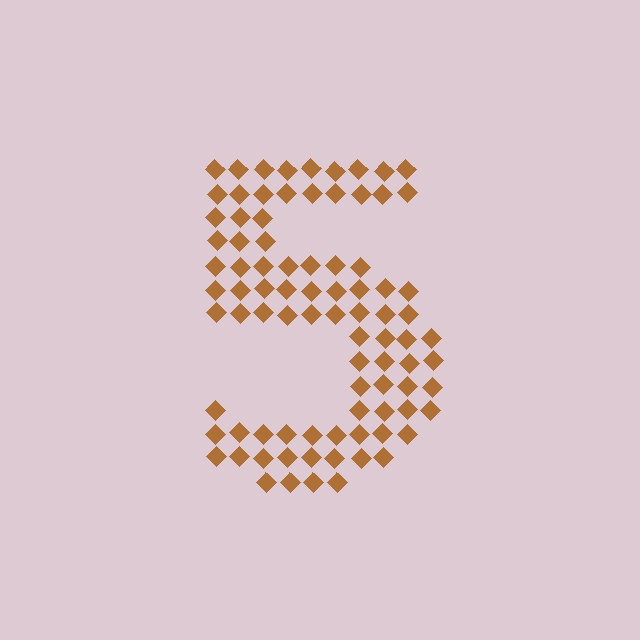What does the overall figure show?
The overall figure shows the digit 5.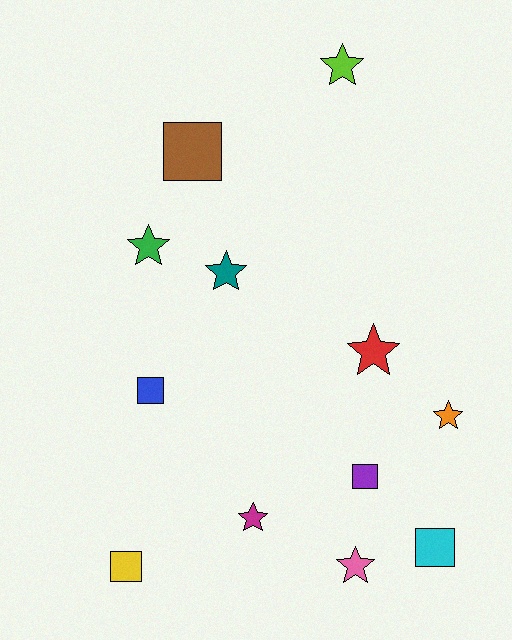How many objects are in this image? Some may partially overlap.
There are 12 objects.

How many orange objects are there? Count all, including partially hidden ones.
There is 1 orange object.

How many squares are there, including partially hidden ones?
There are 5 squares.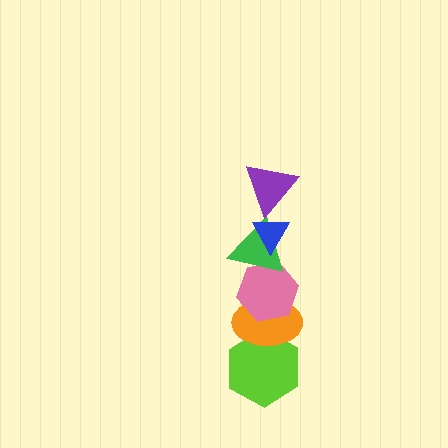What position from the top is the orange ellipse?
The orange ellipse is 5th from the top.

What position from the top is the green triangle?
The green triangle is 3rd from the top.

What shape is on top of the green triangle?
The purple triangle is on top of the green triangle.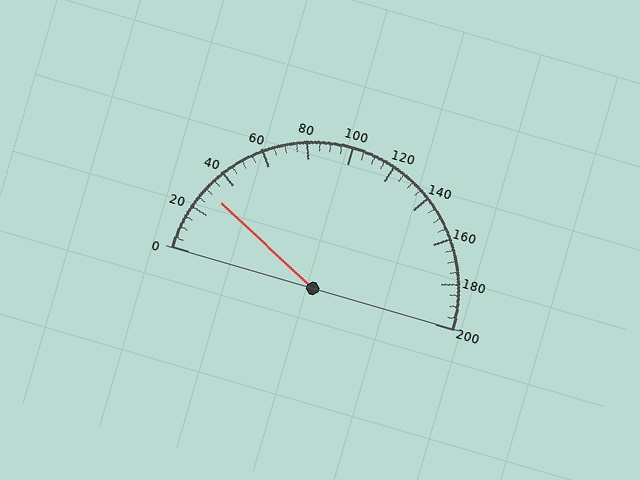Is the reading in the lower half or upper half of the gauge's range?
The reading is in the lower half of the range (0 to 200).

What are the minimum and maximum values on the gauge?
The gauge ranges from 0 to 200.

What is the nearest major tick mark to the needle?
The nearest major tick mark is 40.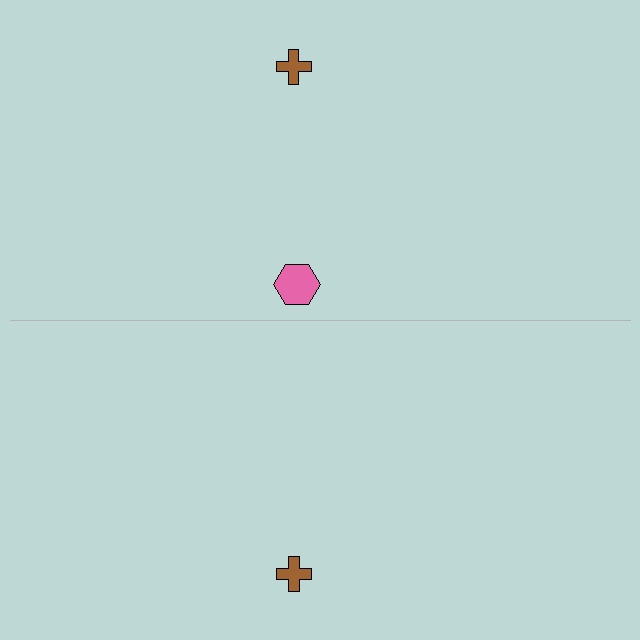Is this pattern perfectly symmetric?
No, the pattern is not perfectly symmetric. A pink hexagon is missing from the bottom side.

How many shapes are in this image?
There are 3 shapes in this image.